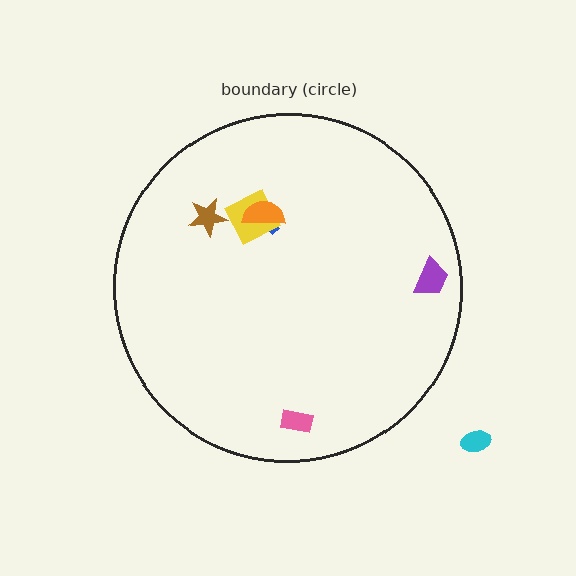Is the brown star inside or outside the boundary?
Inside.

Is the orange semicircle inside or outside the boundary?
Inside.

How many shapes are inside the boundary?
6 inside, 1 outside.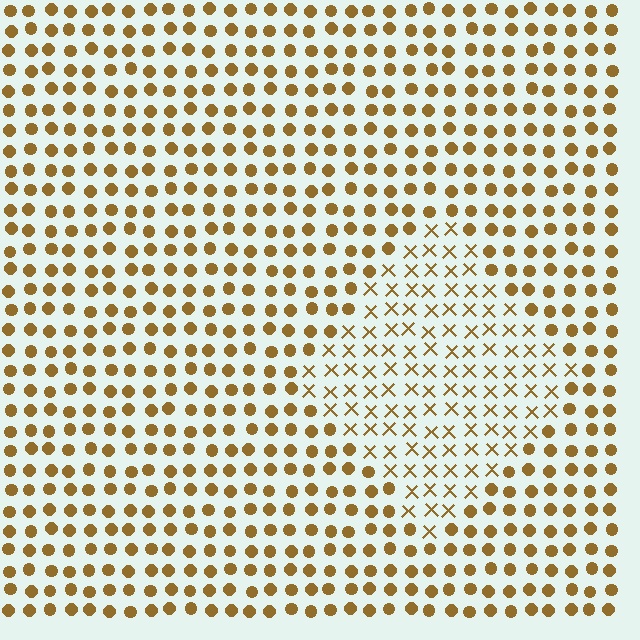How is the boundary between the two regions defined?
The boundary is defined by a change in element shape: X marks inside vs. circles outside. All elements share the same color and spacing.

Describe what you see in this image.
The image is filled with small brown elements arranged in a uniform grid. A diamond-shaped region contains X marks, while the surrounding area contains circles. The boundary is defined purely by the change in element shape.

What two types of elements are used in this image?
The image uses X marks inside the diamond region and circles outside it.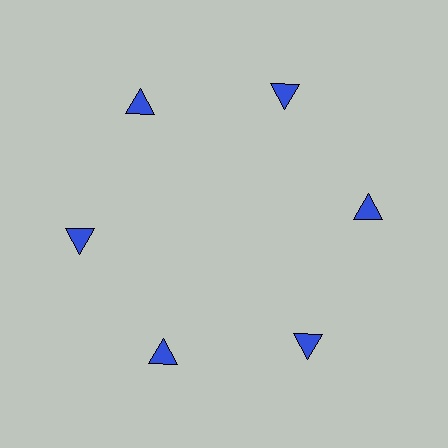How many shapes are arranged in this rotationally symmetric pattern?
There are 6 shapes, arranged in 6 groups of 1.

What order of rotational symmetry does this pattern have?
This pattern has 6-fold rotational symmetry.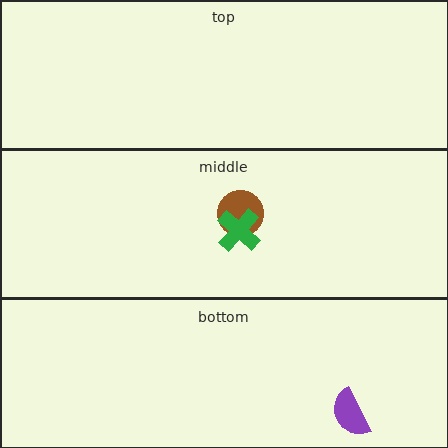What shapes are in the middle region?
The brown circle, the green cross.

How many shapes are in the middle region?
2.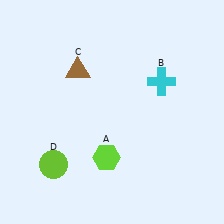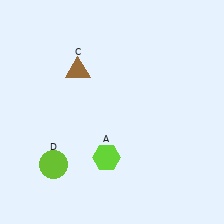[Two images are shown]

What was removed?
The cyan cross (B) was removed in Image 2.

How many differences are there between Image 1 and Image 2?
There is 1 difference between the two images.